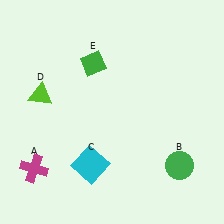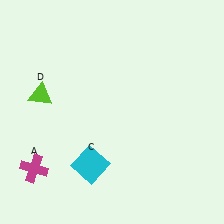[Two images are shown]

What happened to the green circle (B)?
The green circle (B) was removed in Image 2. It was in the bottom-right area of Image 1.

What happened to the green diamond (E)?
The green diamond (E) was removed in Image 2. It was in the top-left area of Image 1.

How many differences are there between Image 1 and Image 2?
There are 2 differences between the two images.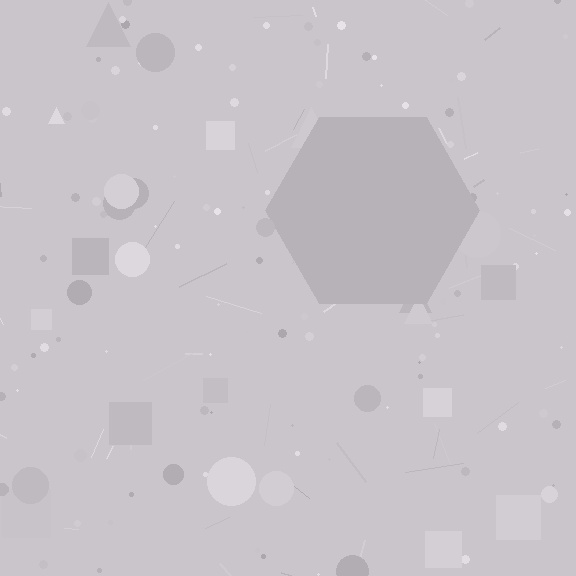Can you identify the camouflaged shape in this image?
The camouflaged shape is a hexagon.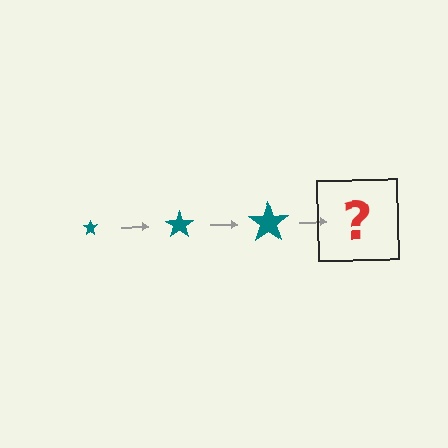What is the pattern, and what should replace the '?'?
The pattern is that the star gets progressively larger each step. The '?' should be a teal star, larger than the previous one.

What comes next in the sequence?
The next element should be a teal star, larger than the previous one.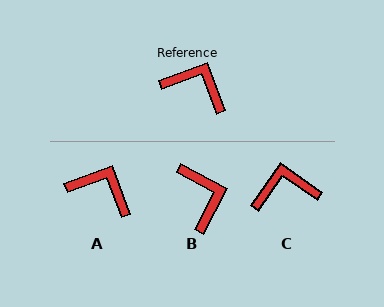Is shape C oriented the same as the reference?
No, it is off by about 35 degrees.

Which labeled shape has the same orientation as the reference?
A.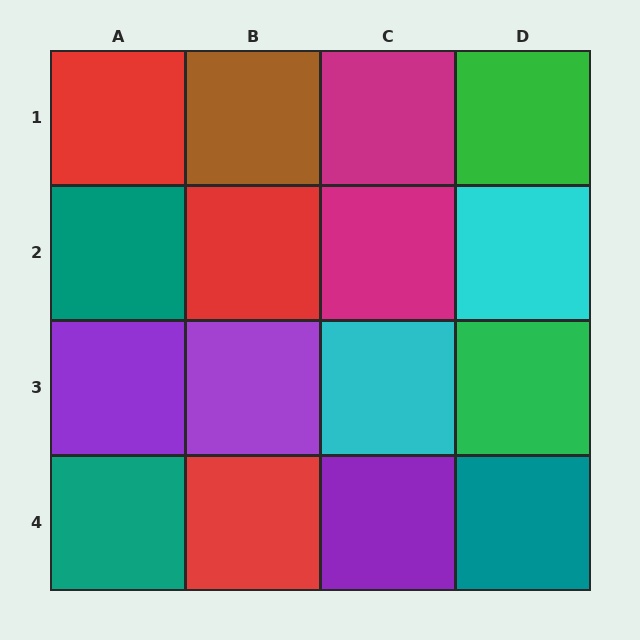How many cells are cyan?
2 cells are cyan.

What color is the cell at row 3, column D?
Green.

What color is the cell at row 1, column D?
Green.